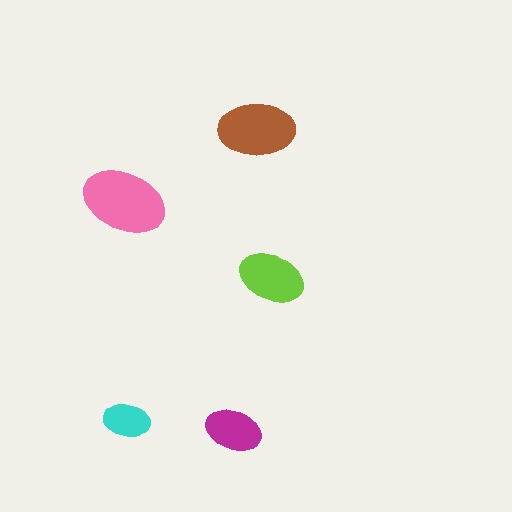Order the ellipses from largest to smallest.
the pink one, the brown one, the lime one, the magenta one, the cyan one.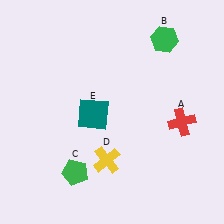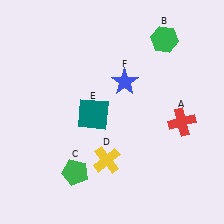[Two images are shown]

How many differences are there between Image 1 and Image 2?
There is 1 difference between the two images.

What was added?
A blue star (F) was added in Image 2.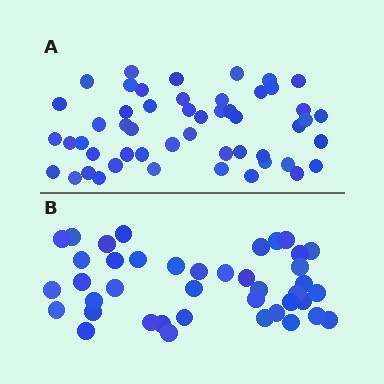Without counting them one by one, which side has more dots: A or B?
Region A (the top region) has more dots.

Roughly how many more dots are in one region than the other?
Region A has roughly 10 or so more dots than region B.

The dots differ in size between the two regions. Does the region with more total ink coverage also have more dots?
No. Region B has more total ink coverage because its dots are larger, but region A actually contains more individual dots. Total area can be misleading — the number of items is what matters here.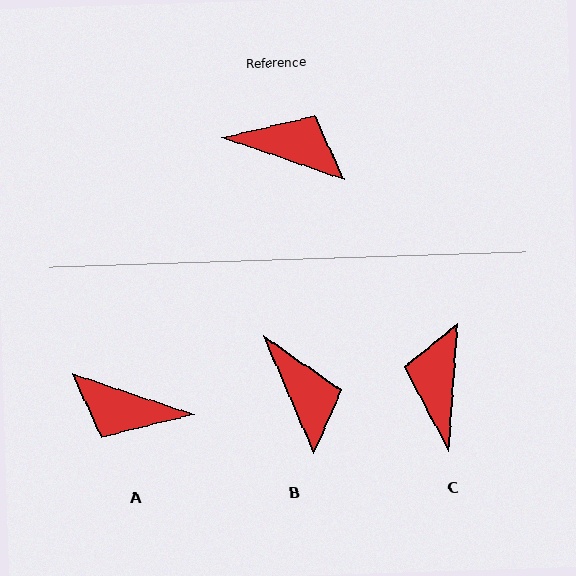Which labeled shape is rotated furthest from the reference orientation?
A, about 180 degrees away.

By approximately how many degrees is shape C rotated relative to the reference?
Approximately 105 degrees counter-clockwise.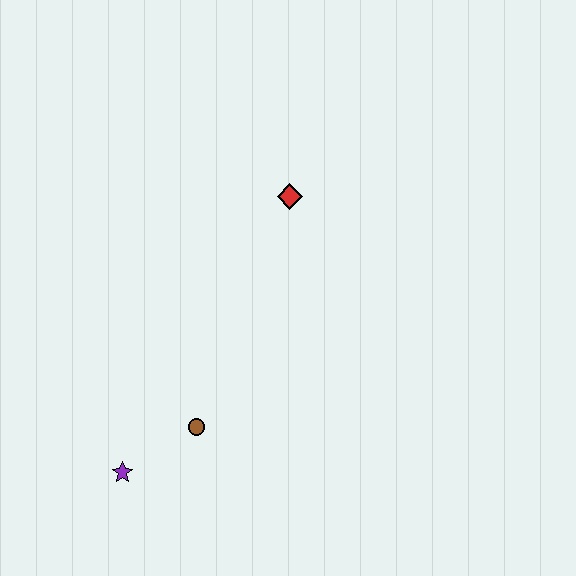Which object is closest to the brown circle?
The purple star is closest to the brown circle.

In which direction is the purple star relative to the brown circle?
The purple star is to the left of the brown circle.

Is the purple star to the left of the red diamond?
Yes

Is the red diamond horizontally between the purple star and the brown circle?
No